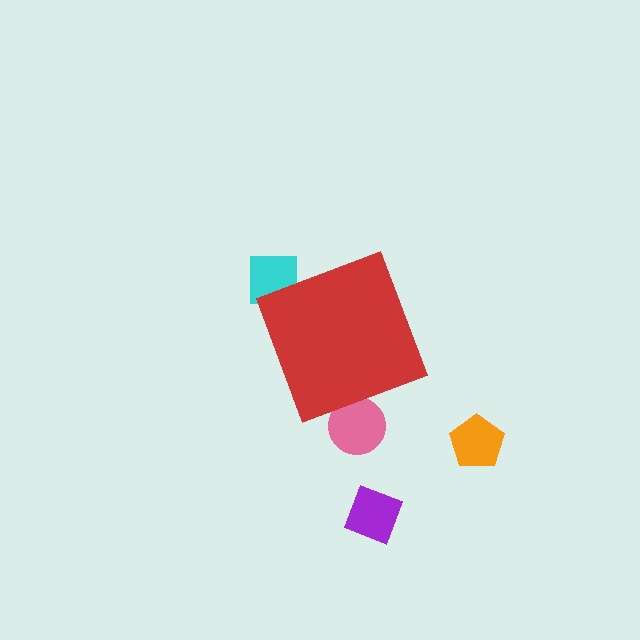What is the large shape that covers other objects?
A red diamond.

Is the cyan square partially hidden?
Yes, the cyan square is partially hidden behind the red diamond.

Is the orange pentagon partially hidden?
No, the orange pentagon is fully visible.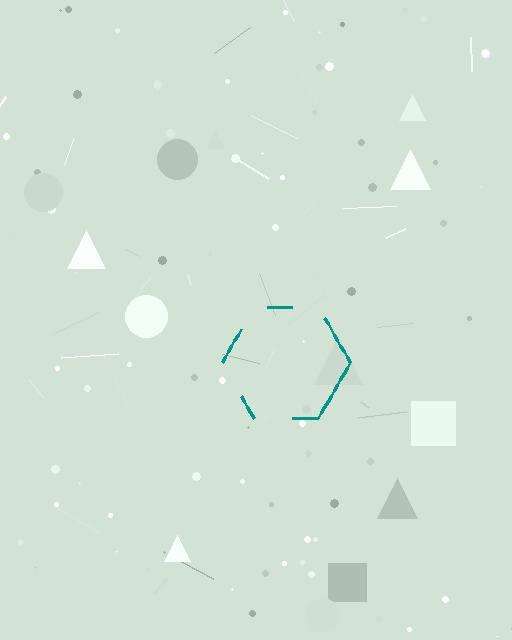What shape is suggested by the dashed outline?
The dashed outline suggests a hexagon.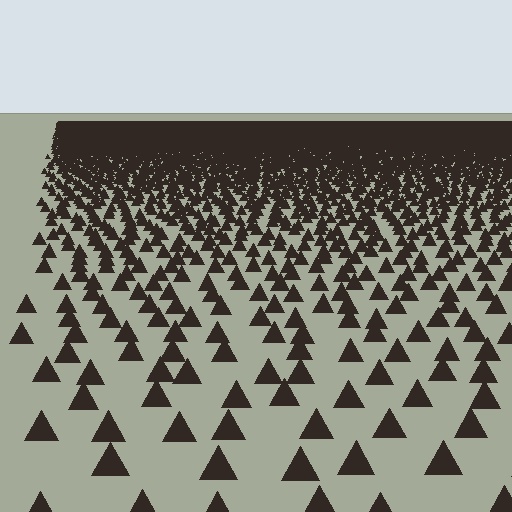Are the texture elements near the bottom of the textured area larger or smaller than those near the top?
Larger. Near the bottom, elements are closer to the viewer and appear at a bigger on-screen size.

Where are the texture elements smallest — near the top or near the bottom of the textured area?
Near the top.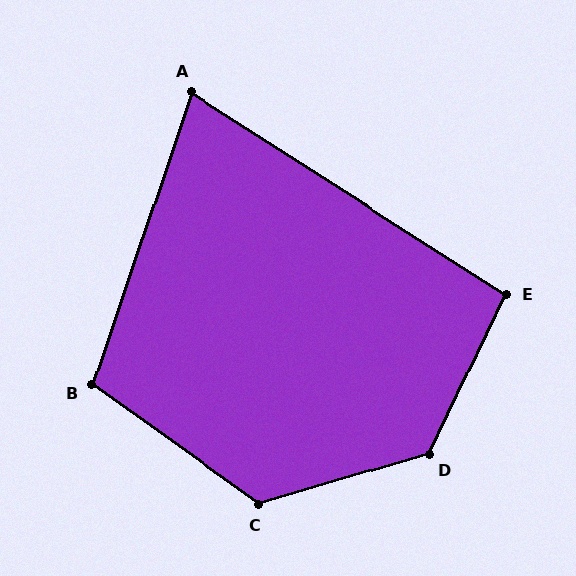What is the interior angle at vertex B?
Approximately 107 degrees (obtuse).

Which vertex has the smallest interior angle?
A, at approximately 76 degrees.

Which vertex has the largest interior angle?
D, at approximately 132 degrees.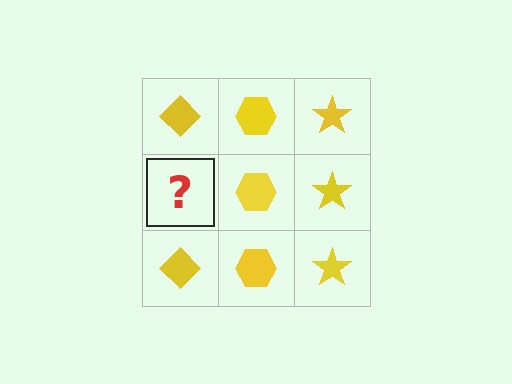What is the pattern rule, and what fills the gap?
The rule is that each column has a consistent shape. The gap should be filled with a yellow diamond.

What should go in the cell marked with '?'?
The missing cell should contain a yellow diamond.